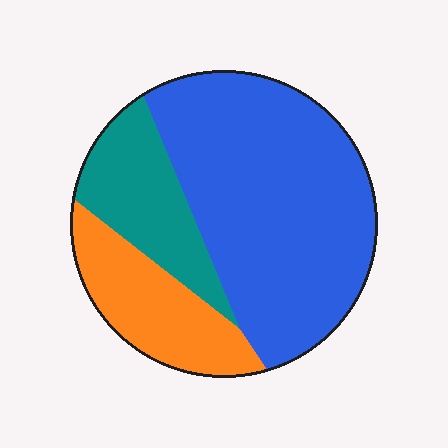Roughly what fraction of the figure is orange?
Orange takes up less than a quarter of the figure.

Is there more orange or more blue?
Blue.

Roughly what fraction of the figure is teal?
Teal takes up about one fifth (1/5) of the figure.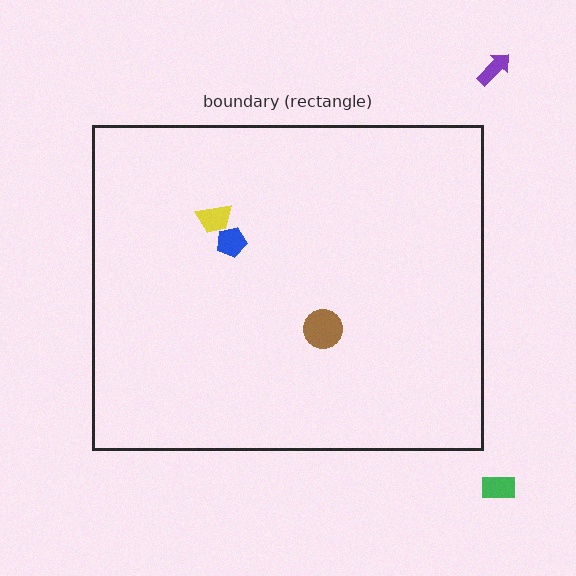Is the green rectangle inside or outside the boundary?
Outside.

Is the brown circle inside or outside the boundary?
Inside.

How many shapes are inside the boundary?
3 inside, 2 outside.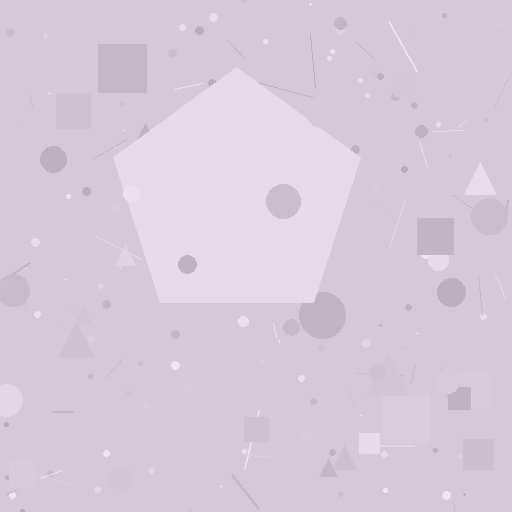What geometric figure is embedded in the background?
A pentagon is embedded in the background.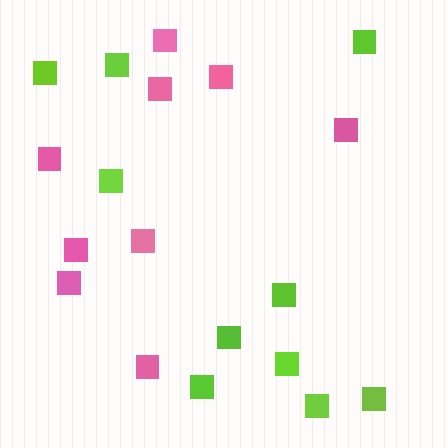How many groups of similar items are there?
There are 2 groups: one group of pink squares (9) and one group of lime squares (10).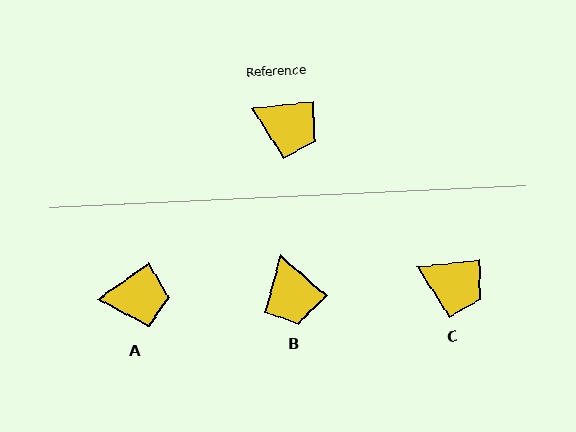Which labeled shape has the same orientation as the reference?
C.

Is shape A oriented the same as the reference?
No, it is off by about 29 degrees.